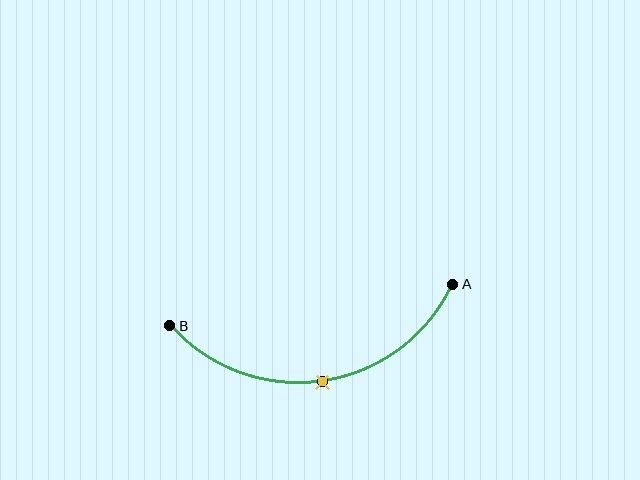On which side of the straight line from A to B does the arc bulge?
The arc bulges below the straight line connecting A and B.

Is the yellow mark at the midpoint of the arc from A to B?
Yes. The yellow mark lies on the arc at equal arc-length from both A and B — it is the arc midpoint.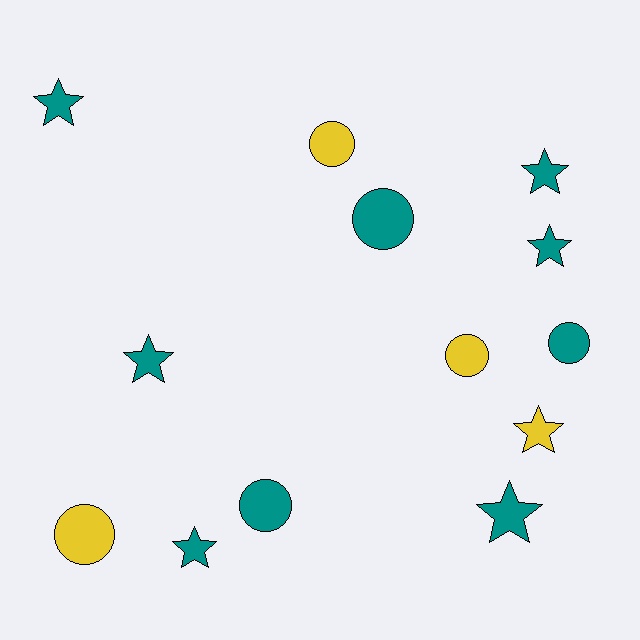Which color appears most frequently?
Teal, with 9 objects.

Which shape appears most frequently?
Star, with 7 objects.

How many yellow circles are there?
There are 3 yellow circles.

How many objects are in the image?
There are 13 objects.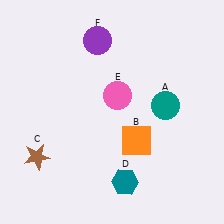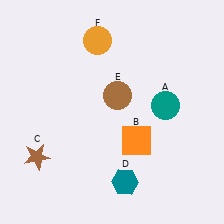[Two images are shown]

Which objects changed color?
E changed from pink to brown. F changed from purple to orange.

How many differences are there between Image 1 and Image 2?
There are 2 differences between the two images.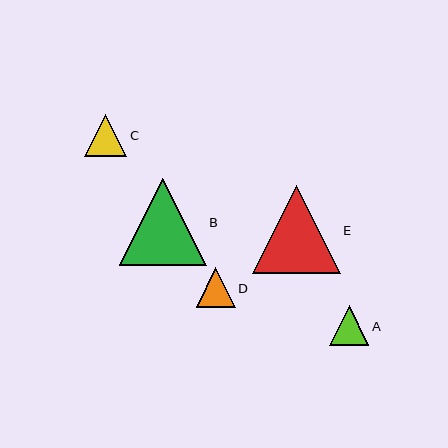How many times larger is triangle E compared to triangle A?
Triangle E is approximately 2.2 times the size of triangle A.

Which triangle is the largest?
Triangle E is the largest with a size of approximately 88 pixels.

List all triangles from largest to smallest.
From largest to smallest: E, B, C, A, D.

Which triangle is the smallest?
Triangle D is the smallest with a size of approximately 39 pixels.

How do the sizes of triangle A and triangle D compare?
Triangle A and triangle D are approximately the same size.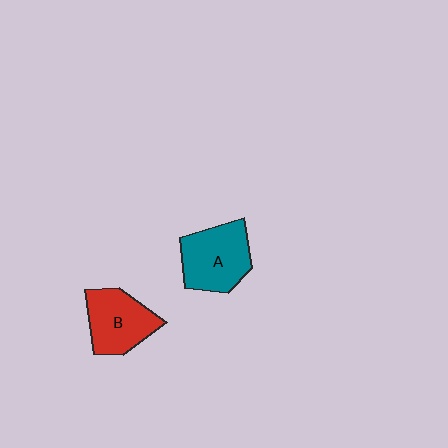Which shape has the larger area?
Shape A (teal).